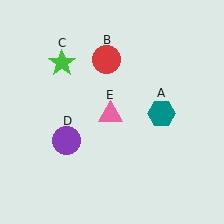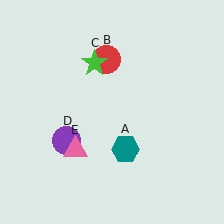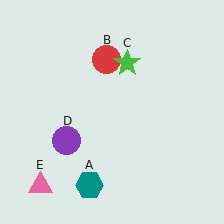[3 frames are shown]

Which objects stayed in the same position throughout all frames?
Red circle (object B) and purple circle (object D) remained stationary.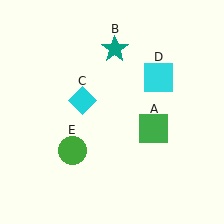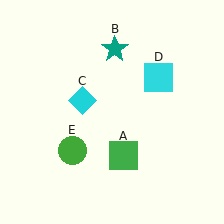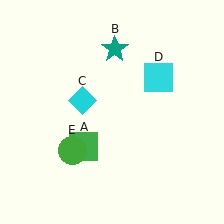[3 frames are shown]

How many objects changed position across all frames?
1 object changed position: green square (object A).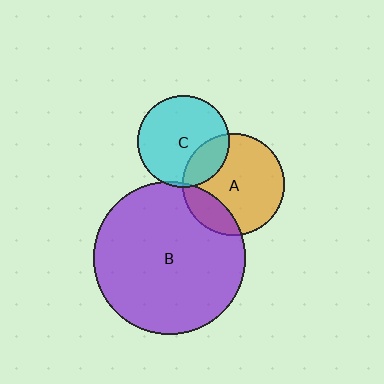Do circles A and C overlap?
Yes.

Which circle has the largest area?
Circle B (purple).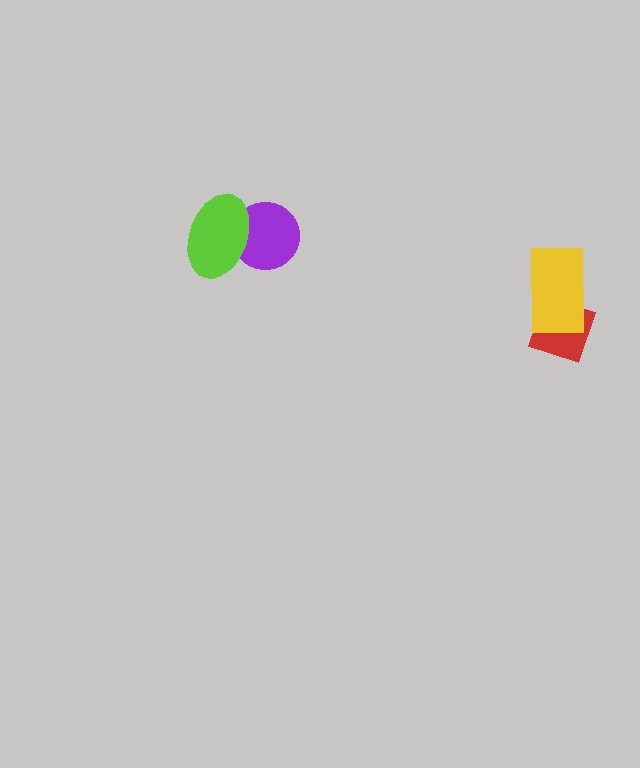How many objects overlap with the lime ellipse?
1 object overlaps with the lime ellipse.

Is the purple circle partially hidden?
Yes, it is partially covered by another shape.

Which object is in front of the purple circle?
The lime ellipse is in front of the purple circle.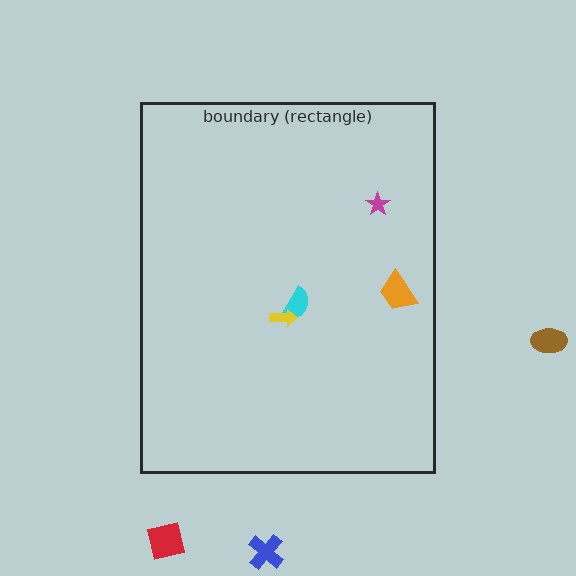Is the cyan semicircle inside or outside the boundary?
Inside.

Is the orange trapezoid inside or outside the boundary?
Inside.